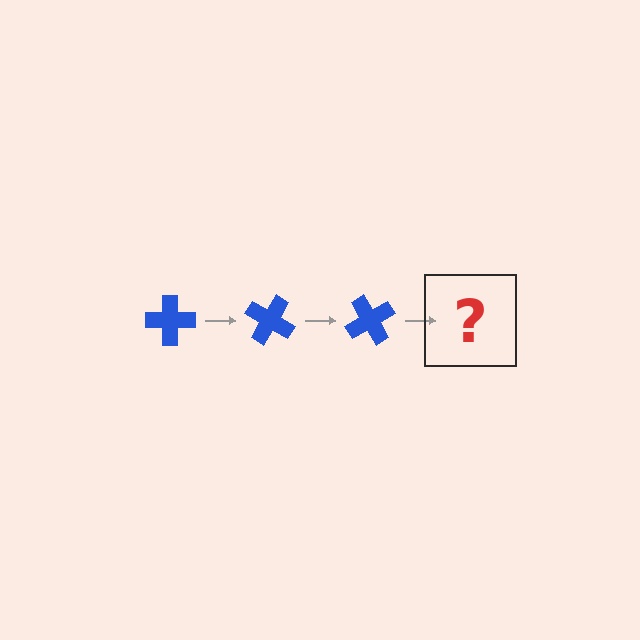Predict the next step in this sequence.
The next step is a blue cross rotated 90 degrees.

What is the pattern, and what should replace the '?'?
The pattern is that the cross rotates 30 degrees each step. The '?' should be a blue cross rotated 90 degrees.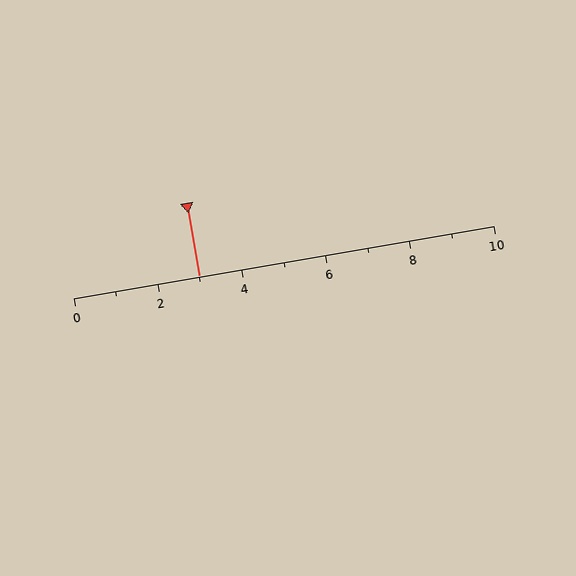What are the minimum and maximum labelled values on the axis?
The axis runs from 0 to 10.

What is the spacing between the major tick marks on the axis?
The major ticks are spaced 2 apart.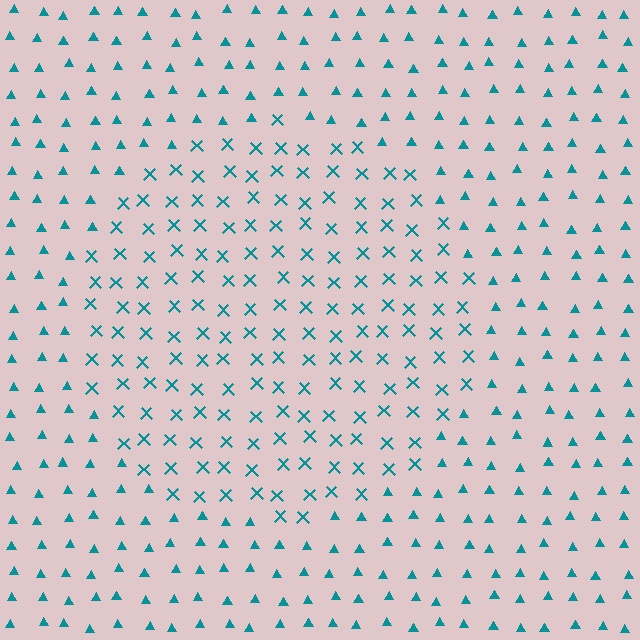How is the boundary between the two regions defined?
The boundary is defined by a change in element shape: X marks inside vs. triangles outside. All elements share the same color and spacing.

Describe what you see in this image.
The image is filled with small teal elements arranged in a uniform grid. A circle-shaped region contains X marks, while the surrounding area contains triangles. The boundary is defined purely by the change in element shape.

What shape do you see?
I see a circle.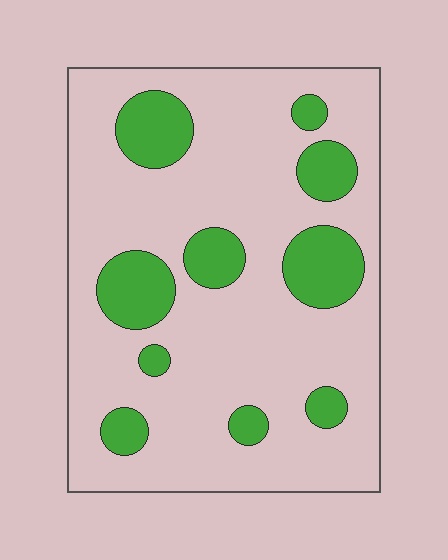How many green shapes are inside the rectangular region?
10.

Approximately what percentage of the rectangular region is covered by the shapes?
Approximately 20%.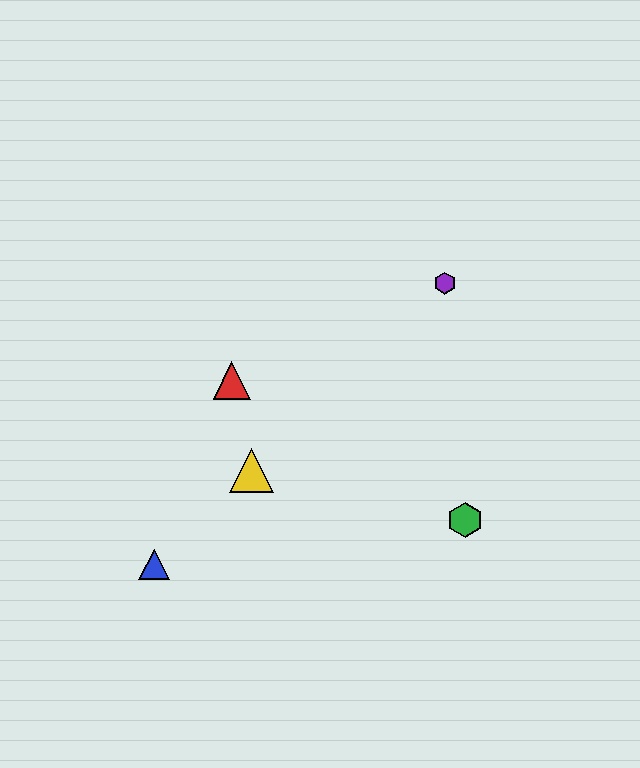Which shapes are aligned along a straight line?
The blue triangle, the yellow triangle, the purple hexagon are aligned along a straight line.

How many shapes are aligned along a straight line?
3 shapes (the blue triangle, the yellow triangle, the purple hexagon) are aligned along a straight line.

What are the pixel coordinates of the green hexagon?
The green hexagon is at (465, 520).